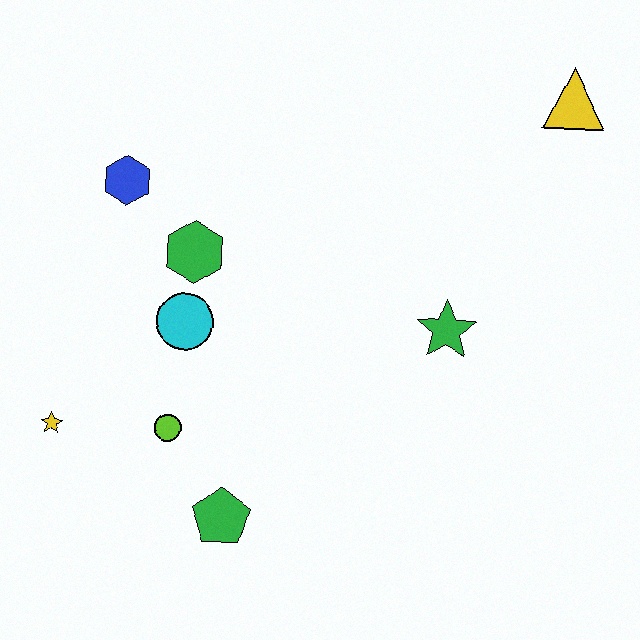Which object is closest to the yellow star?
The lime circle is closest to the yellow star.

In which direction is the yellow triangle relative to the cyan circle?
The yellow triangle is to the right of the cyan circle.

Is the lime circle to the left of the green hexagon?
Yes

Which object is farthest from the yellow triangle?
The yellow star is farthest from the yellow triangle.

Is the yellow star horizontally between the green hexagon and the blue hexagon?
No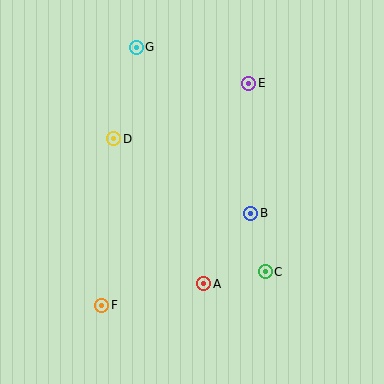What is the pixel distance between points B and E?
The distance between B and E is 130 pixels.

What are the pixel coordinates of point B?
Point B is at (250, 213).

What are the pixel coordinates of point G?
Point G is at (136, 47).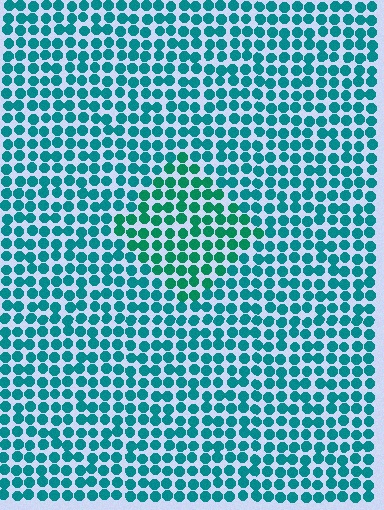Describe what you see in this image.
The image is filled with small teal elements in a uniform arrangement. A diamond-shaped region is visible where the elements are tinted to a slightly different hue, forming a subtle color boundary.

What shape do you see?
I see a diamond.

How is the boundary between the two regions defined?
The boundary is defined purely by a slight shift in hue (about 24 degrees). Spacing, size, and orientation are identical on both sides.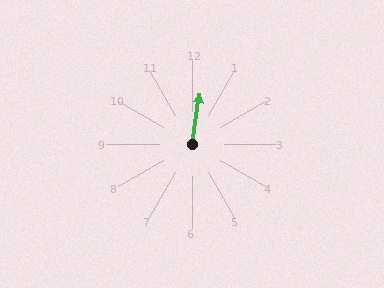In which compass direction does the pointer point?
North.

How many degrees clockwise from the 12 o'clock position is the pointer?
Approximately 9 degrees.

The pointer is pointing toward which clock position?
Roughly 12 o'clock.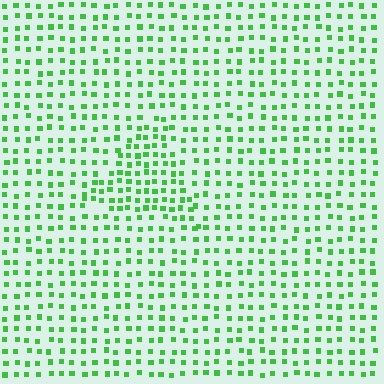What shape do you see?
I see a triangle.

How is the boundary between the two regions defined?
The boundary is defined by a change in element density (approximately 1.6x ratio). All elements are the same color, size, and shape.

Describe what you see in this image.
The image contains small green elements arranged at two different densities. A triangle-shaped region is visible where the elements are more densely packed than the surrounding area.